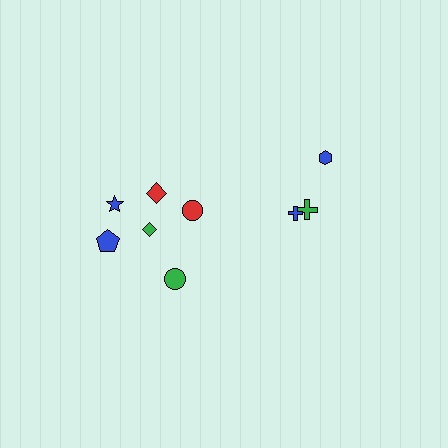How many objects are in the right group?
There are 3 objects.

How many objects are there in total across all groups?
There are 9 objects.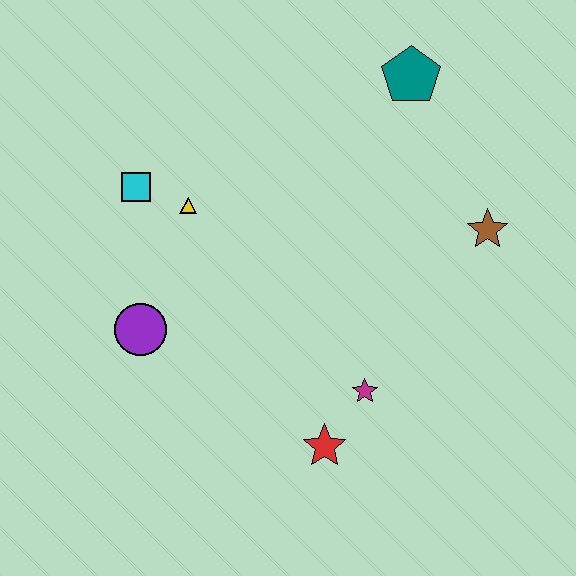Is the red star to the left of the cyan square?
No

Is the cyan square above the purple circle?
Yes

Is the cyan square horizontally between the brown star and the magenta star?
No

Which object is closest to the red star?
The magenta star is closest to the red star.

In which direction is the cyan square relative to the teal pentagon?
The cyan square is to the left of the teal pentagon.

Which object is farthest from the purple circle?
The teal pentagon is farthest from the purple circle.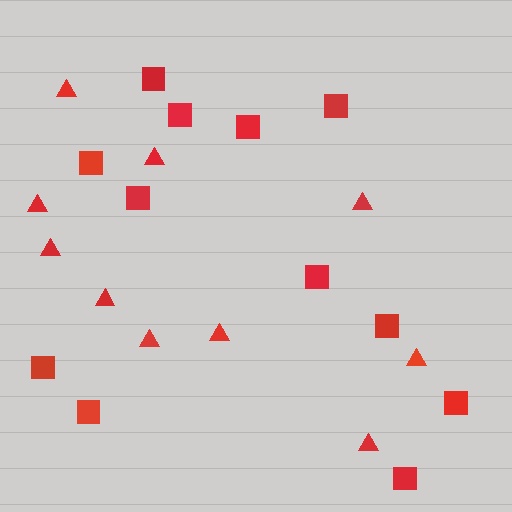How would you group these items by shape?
There are 2 groups: one group of squares (12) and one group of triangles (10).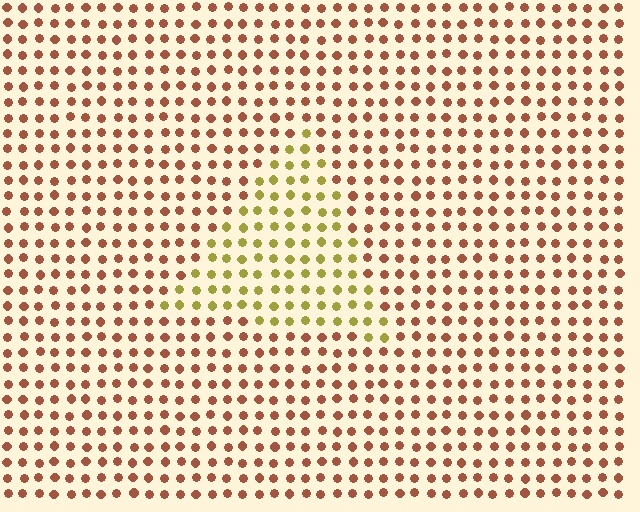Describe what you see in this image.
The image is filled with small brown elements in a uniform arrangement. A triangle-shaped region is visible where the elements are tinted to a slightly different hue, forming a subtle color boundary.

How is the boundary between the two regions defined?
The boundary is defined purely by a slight shift in hue (about 47 degrees). Spacing, size, and orientation are identical on both sides.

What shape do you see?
I see a triangle.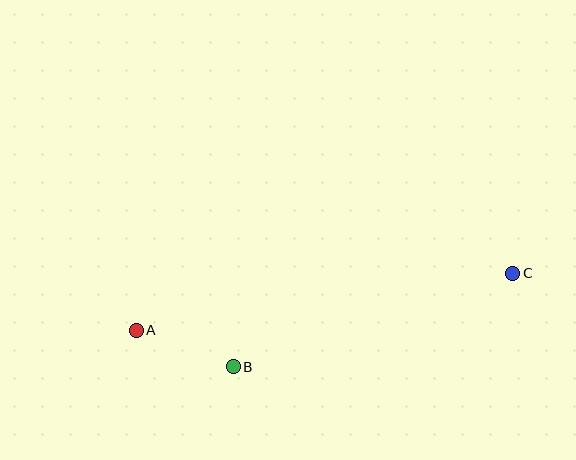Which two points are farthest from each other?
Points A and C are farthest from each other.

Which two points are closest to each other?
Points A and B are closest to each other.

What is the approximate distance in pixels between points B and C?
The distance between B and C is approximately 295 pixels.